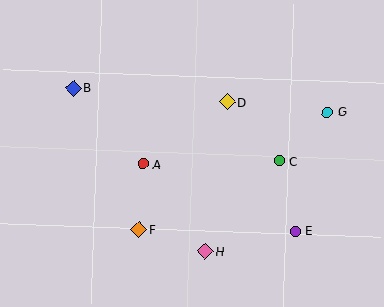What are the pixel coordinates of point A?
Point A is at (143, 164).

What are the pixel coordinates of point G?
Point G is at (327, 112).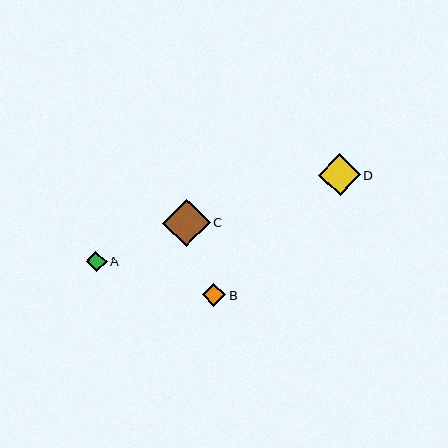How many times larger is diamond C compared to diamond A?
Diamond C is approximately 2.3 times the size of diamond A.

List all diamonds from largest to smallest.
From largest to smallest: C, D, B, A.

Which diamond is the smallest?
Diamond A is the smallest with a size of approximately 20 pixels.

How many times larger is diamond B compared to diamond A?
Diamond B is approximately 1.2 times the size of diamond A.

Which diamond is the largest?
Diamond C is the largest with a size of approximately 48 pixels.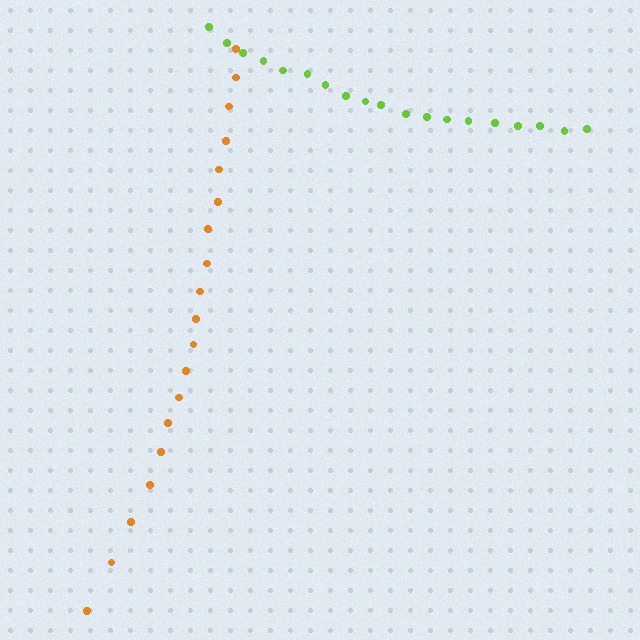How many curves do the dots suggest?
There are 2 distinct paths.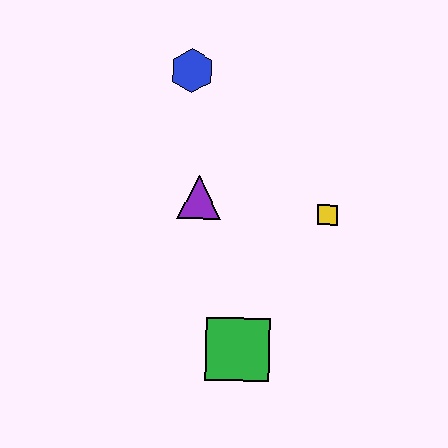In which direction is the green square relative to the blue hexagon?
The green square is below the blue hexagon.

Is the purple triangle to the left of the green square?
Yes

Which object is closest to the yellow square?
The purple triangle is closest to the yellow square.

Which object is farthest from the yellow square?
The blue hexagon is farthest from the yellow square.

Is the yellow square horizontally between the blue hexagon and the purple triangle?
No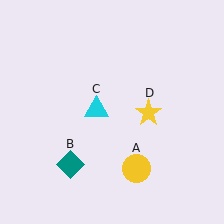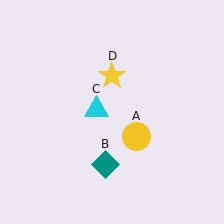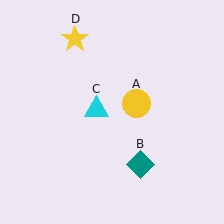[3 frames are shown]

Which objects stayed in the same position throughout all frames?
Cyan triangle (object C) remained stationary.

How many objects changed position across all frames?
3 objects changed position: yellow circle (object A), teal diamond (object B), yellow star (object D).